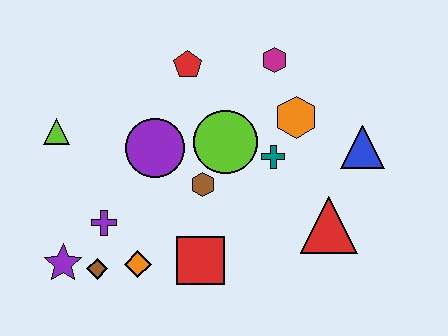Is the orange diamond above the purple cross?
No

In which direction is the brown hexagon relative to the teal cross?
The brown hexagon is to the left of the teal cross.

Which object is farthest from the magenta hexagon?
The purple star is farthest from the magenta hexagon.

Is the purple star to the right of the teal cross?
No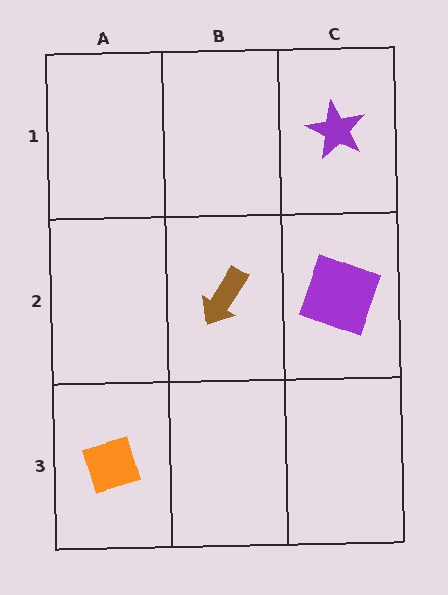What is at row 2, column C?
A purple square.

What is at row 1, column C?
A purple star.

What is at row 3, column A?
An orange diamond.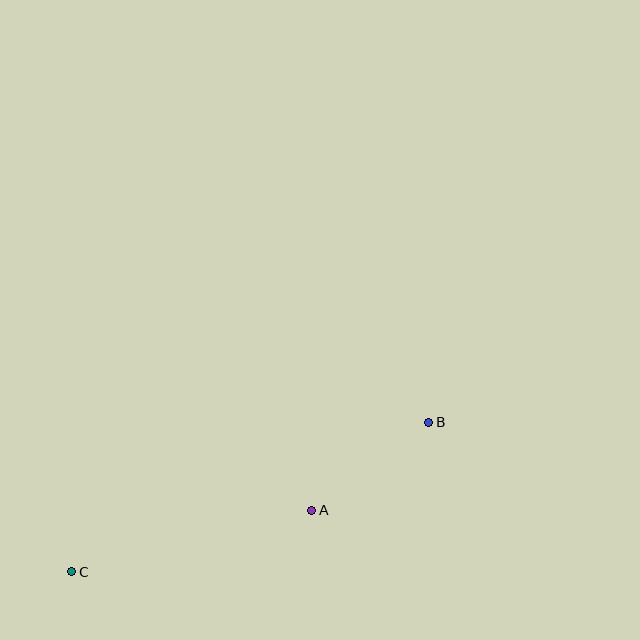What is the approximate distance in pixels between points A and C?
The distance between A and C is approximately 248 pixels.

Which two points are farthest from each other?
Points B and C are farthest from each other.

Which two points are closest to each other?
Points A and B are closest to each other.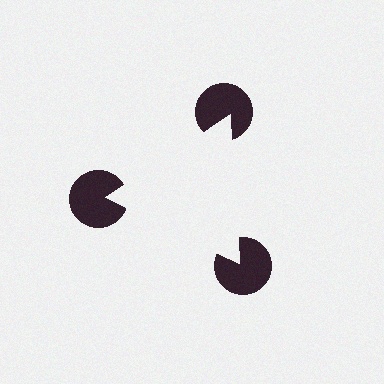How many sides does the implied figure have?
3 sides.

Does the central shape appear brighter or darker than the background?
It typically appears slightly brighter than the background, even though no actual brightness change is drawn.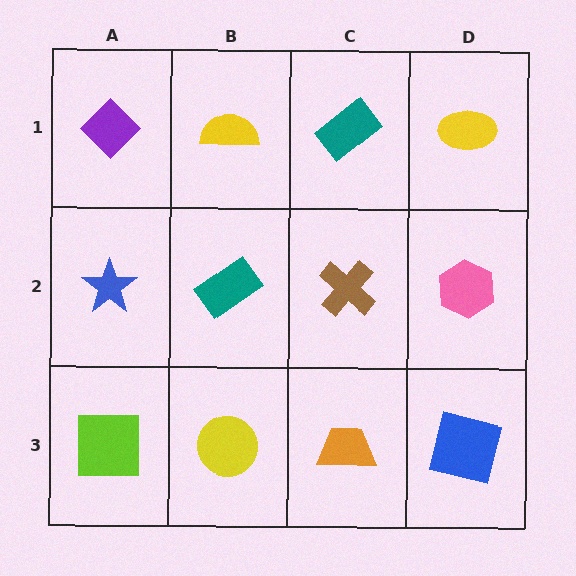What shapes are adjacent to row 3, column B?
A teal rectangle (row 2, column B), a lime square (row 3, column A), an orange trapezoid (row 3, column C).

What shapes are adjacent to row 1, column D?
A pink hexagon (row 2, column D), a teal rectangle (row 1, column C).